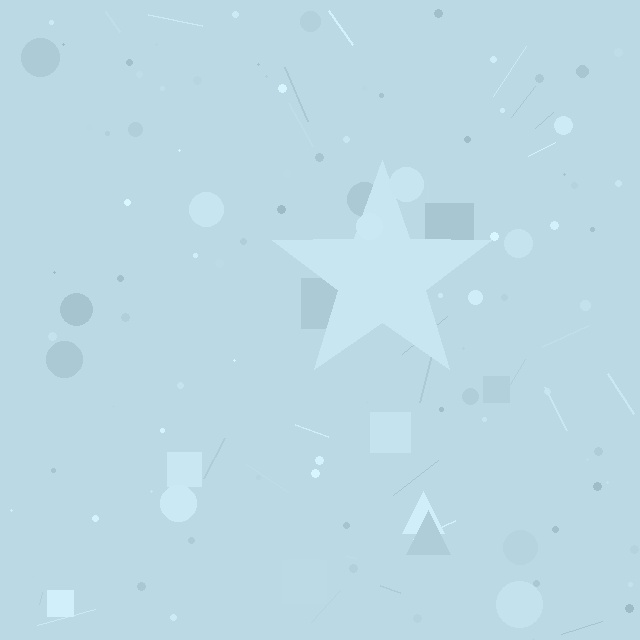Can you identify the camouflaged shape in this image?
The camouflaged shape is a star.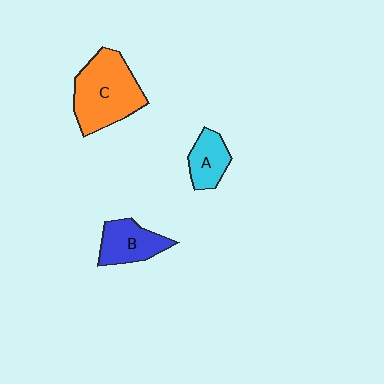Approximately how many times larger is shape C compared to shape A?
Approximately 2.3 times.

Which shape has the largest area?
Shape C (orange).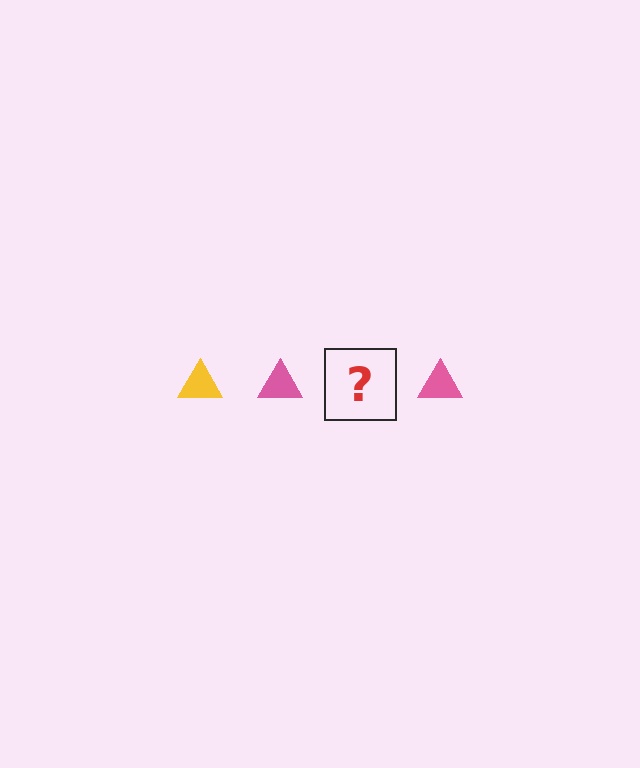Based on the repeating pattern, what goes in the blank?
The blank should be a yellow triangle.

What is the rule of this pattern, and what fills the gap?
The rule is that the pattern cycles through yellow, pink triangles. The gap should be filled with a yellow triangle.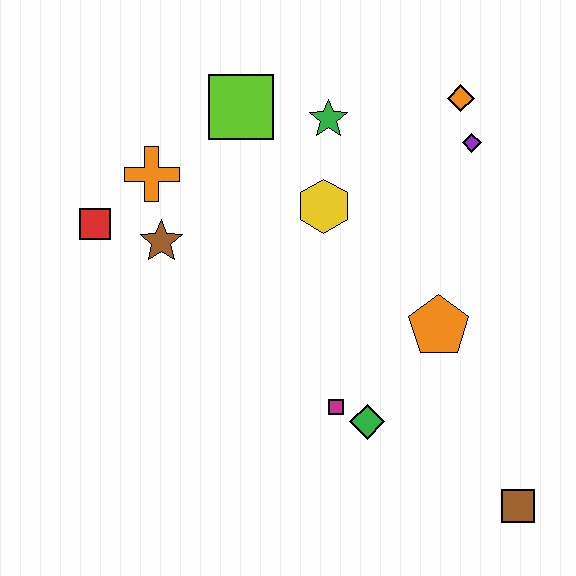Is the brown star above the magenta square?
Yes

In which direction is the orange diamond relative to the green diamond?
The orange diamond is above the green diamond.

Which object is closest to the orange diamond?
The purple diamond is closest to the orange diamond.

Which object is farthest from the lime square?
The brown square is farthest from the lime square.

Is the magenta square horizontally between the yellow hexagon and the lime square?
No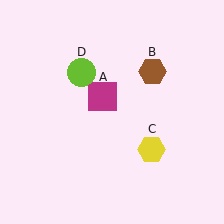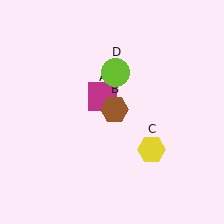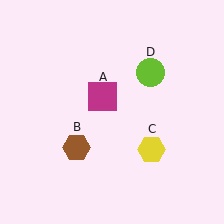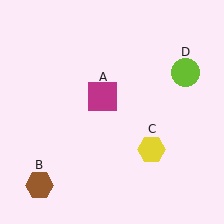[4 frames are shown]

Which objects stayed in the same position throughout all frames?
Magenta square (object A) and yellow hexagon (object C) remained stationary.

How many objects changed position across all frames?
2 objects changed position: brown hexagon (object B), lime circle (object D).